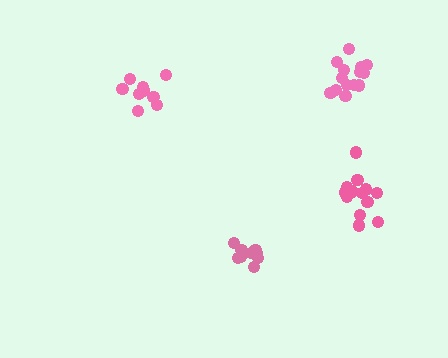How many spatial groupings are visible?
There are 4 spatial groupings.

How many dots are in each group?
Group 1: 10 dots, Group 2: 14 dots, Group 3: 10 dots, Group 4: 14 dots (48 total).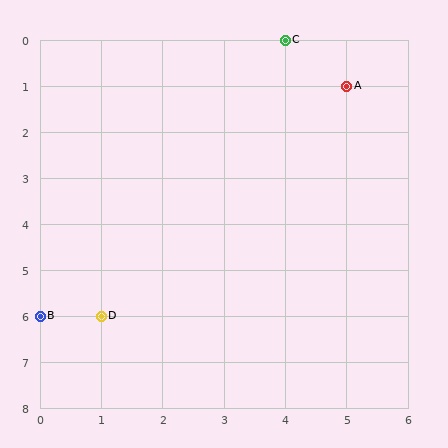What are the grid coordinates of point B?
Point B is at grid coordinates (0, 6).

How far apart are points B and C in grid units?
Points B and C are 4 columns and 6 rows apart (about 7.2 grid units diagonally).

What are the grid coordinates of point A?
Point A is at grid coordinates (5, 1).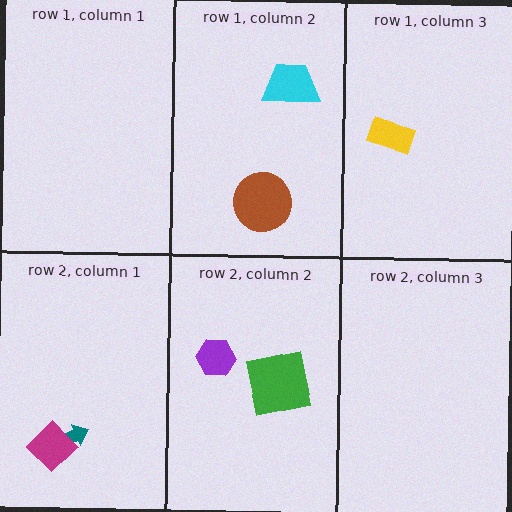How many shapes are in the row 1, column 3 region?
1.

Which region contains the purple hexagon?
The row 2, column 2 region.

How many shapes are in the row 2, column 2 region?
2.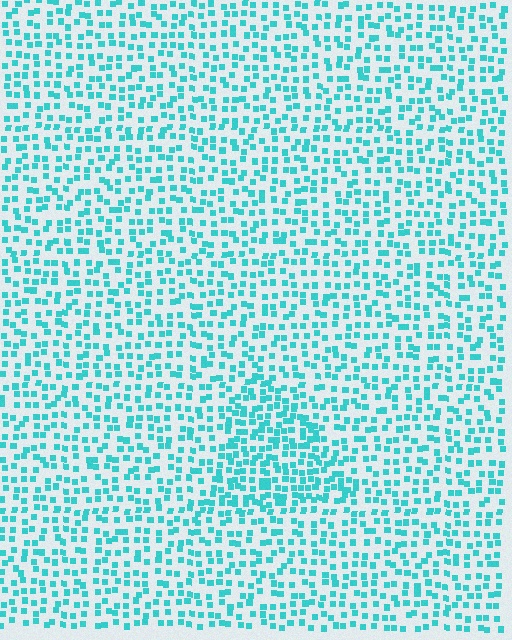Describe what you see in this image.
The image contains small cyan elements arranged at two different densities. A triangle-shaped region is visible where the elements are more densely packed than the surrounding area.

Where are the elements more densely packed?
The elements are more densely packed inside the triangle boundary.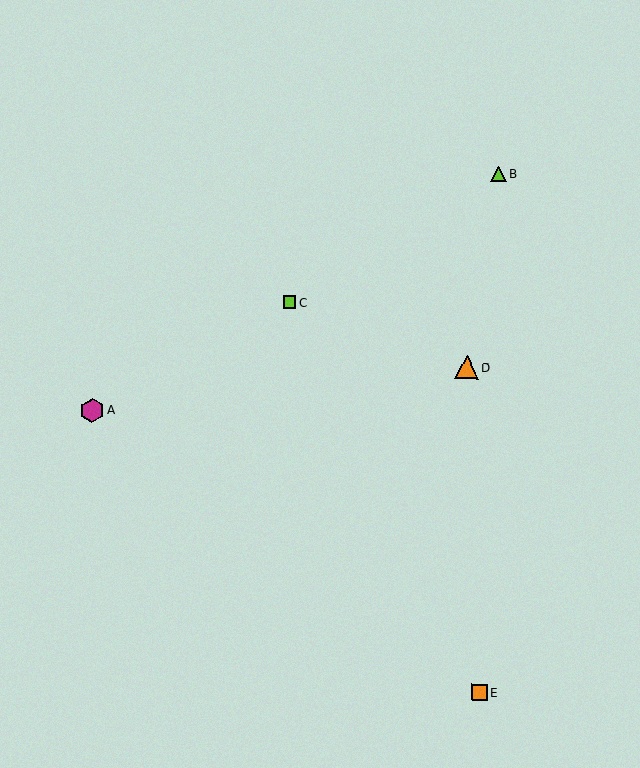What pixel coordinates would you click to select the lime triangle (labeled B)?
Click at (498, 174) to select the lime triangle B.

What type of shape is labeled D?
Shape D is an orange triangle.